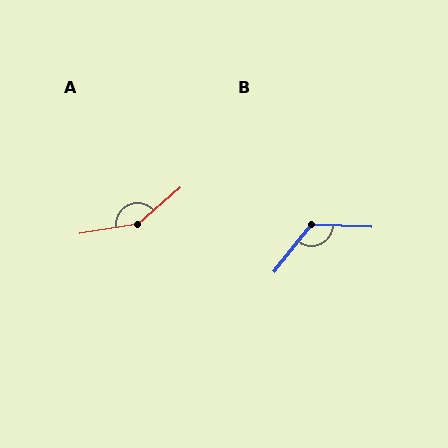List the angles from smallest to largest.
B (126°), A (149°).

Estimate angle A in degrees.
Approximately 149 degrees.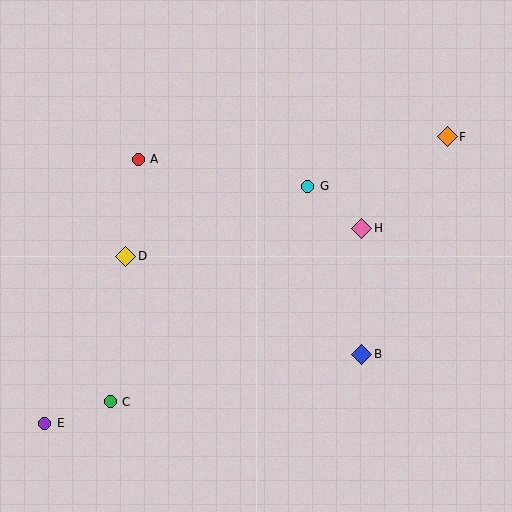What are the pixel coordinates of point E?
Point E is at (45, 423).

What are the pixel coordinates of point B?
Point B is at (362, 354).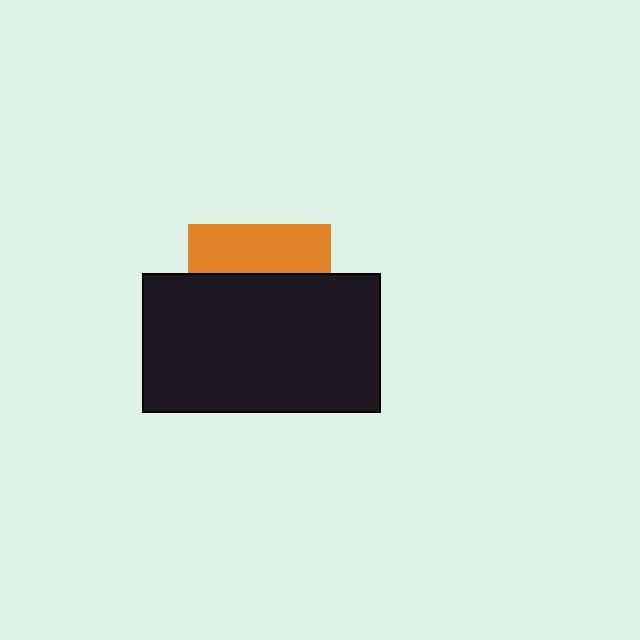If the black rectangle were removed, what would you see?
You would see the complete orange square.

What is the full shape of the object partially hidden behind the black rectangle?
The partially hidden object is an orange square.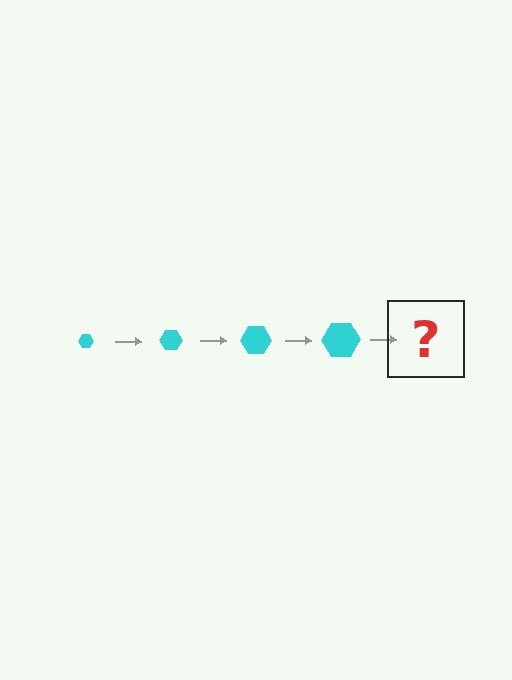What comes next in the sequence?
The next element should be a cyan hexagon, larger than the previous one.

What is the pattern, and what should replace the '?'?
The pattern is that the hexagon gets progressively larger each step. The '?' should be a cyan hexagon, larger than the previous one.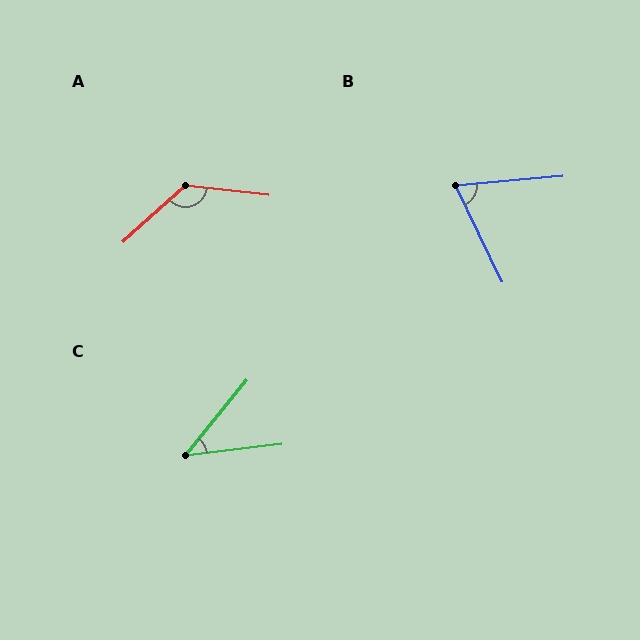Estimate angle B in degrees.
Approximately 69 degrees.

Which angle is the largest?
A, at approximately 131 degrees.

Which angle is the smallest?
C, at approximately 44 degrees.